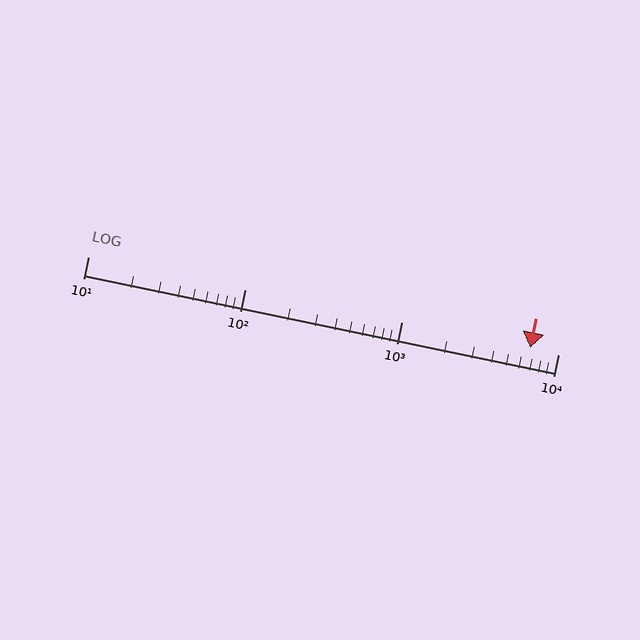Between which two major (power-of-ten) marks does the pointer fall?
The pointer is between 1000 and 10000.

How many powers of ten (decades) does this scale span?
The scale spans 3 decades, from 10 to 10000.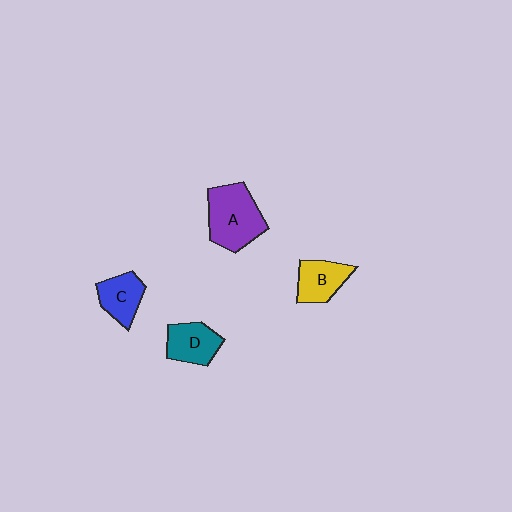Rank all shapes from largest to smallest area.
From largest to smallest: A (purple), D (teal), B (yellow), C (blue).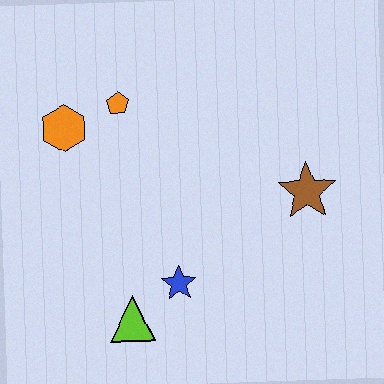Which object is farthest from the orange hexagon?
The brown star is farthest from the orange hexagon.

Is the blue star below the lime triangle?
No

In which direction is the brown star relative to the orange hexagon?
The brown star is to the right of the orange hexagon.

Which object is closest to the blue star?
The lime triangle is closest to the blue star.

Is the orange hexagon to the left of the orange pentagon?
Yes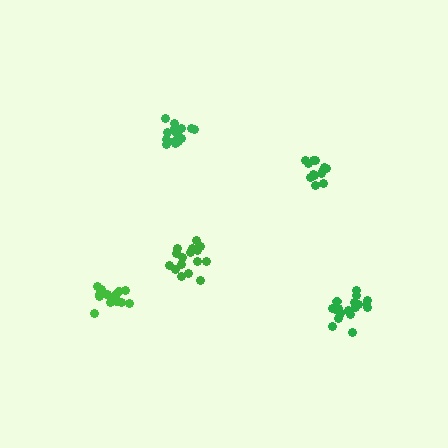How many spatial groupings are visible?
There are 5 spatial groupings.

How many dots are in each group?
Group 1: 18 dots, Group 2: 15 dots, Group 3: 13 dots, Group 4: 16 dots, Group 5: 16 dots (78 total).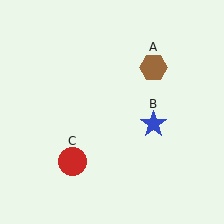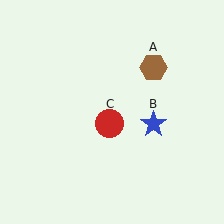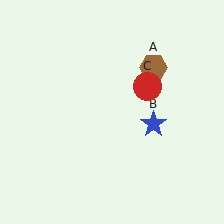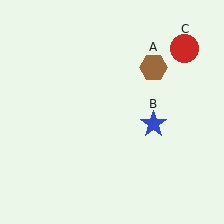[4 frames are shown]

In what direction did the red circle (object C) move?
The red circle (object C) moved up and to the right.